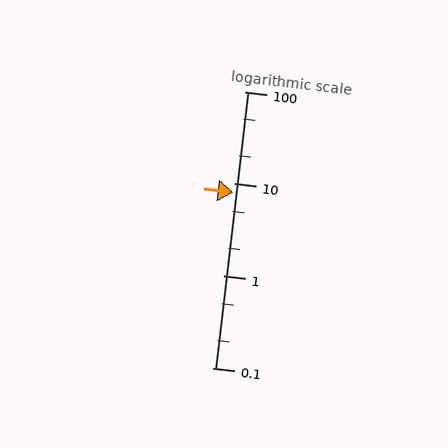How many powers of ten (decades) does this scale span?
The scale spans 3 decades, from 0.1 to 100.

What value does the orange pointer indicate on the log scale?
The pointer indicates approximately 8.1.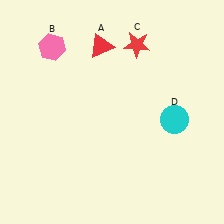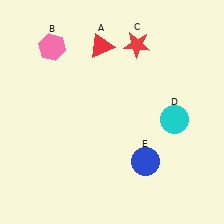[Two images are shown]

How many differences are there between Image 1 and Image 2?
There is 1 difference between the two images.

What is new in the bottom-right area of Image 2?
A blue circle (E) was added in the bottom-right area of Image 2.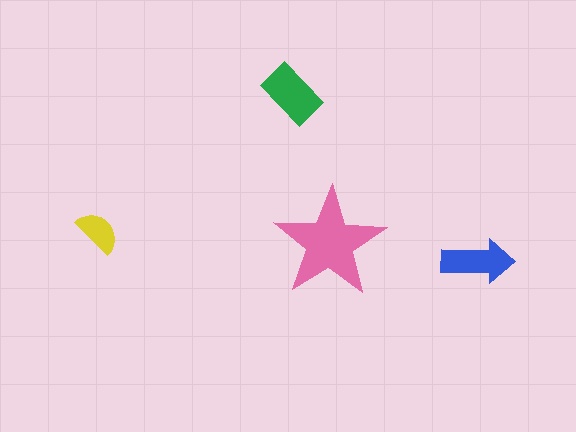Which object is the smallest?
The yellow semicircle.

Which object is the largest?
The pink star.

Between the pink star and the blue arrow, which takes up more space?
The pink star.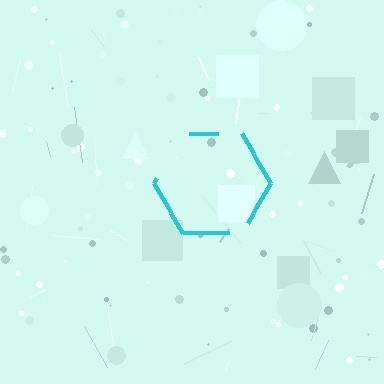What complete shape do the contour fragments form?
The contour fragments form a hexagon.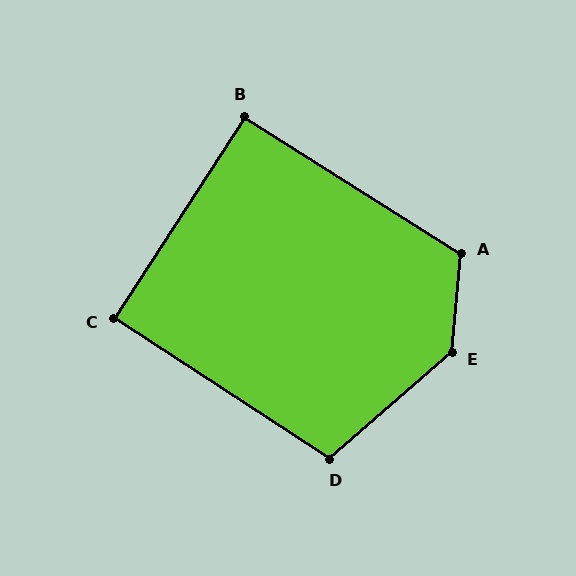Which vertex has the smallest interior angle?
C, at approximately 90 degrees.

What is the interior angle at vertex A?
Approximately 117 degrees (obtuse).